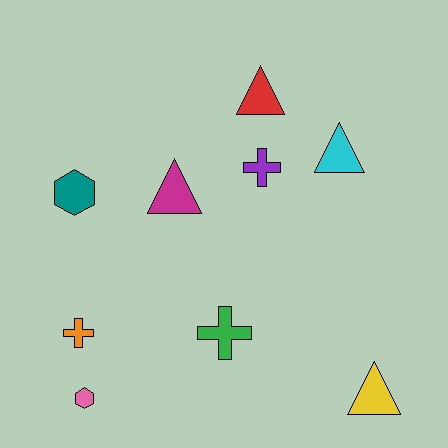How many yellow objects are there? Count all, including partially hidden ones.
There is 1 yellow object.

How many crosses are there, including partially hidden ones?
There are 3 crosses.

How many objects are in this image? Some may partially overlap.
There are 9 objects.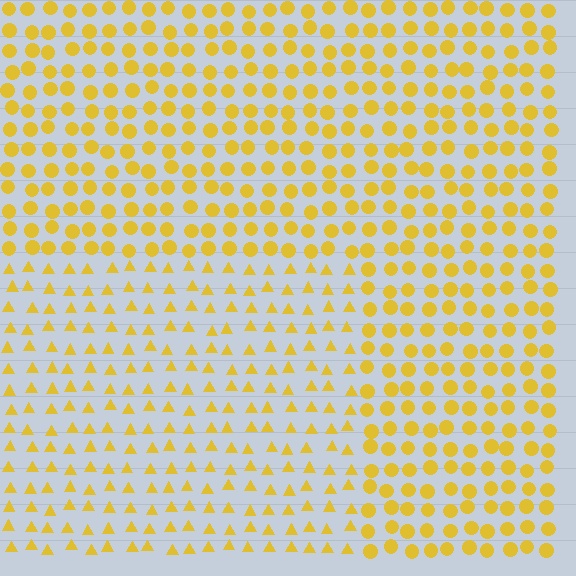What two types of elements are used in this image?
The image uses triangles inside the rectangle region and circles outside it.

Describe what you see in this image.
The image is filled with small yellow elements arranged in a uniform grid. A rectangle-shaped region contains triangles, while the surrounding area contains circles. The boundary is defined purely by the change in element shape.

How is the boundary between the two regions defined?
The boundary is defined by a change in element shape: triangles inside vs. circles outside. All elements share the same color and spacing.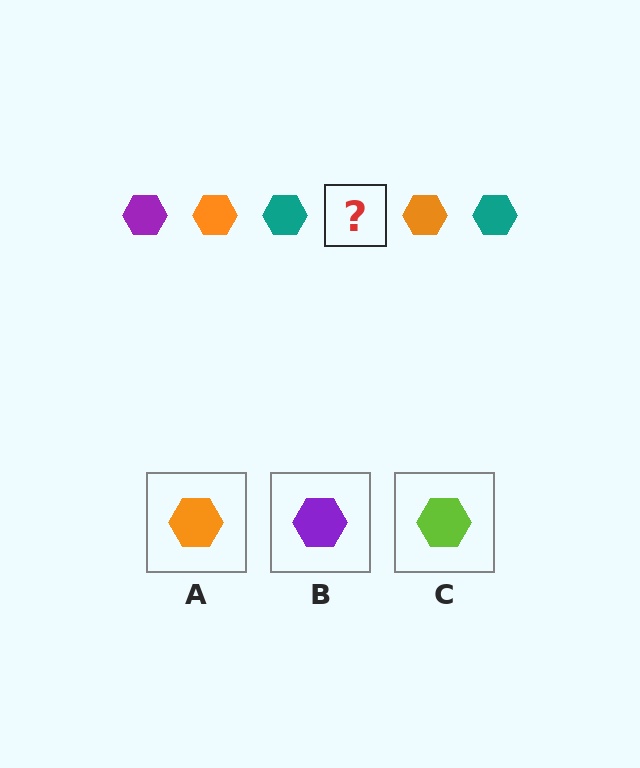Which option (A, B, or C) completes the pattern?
B.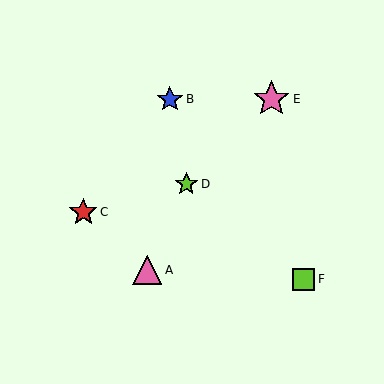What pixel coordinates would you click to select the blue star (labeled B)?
Click at (170, 99) to select the blue star B.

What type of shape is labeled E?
Shape E is a pink star.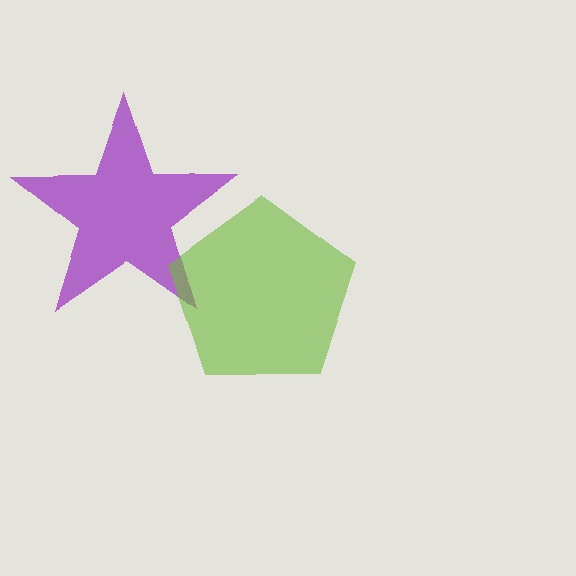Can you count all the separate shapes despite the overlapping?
Yes, there are 2 separate shapes.